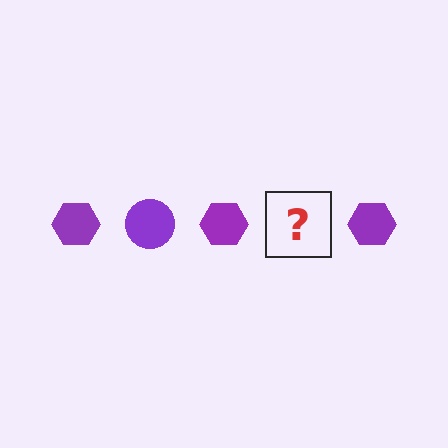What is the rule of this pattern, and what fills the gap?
The rule is that the pattern cycles through hexagon, circle shapes in purple. The gap should be filled with a purple circle.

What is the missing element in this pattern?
The missing element is a purple circle.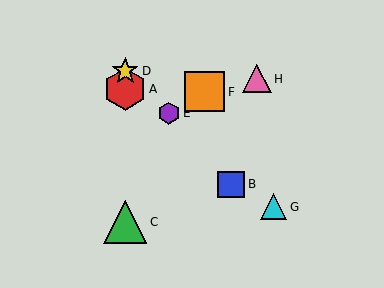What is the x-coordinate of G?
Object G is at x≈273.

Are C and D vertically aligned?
Yes, both are at x≈125.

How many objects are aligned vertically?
3 objects (A, C, D) are aligned vertically.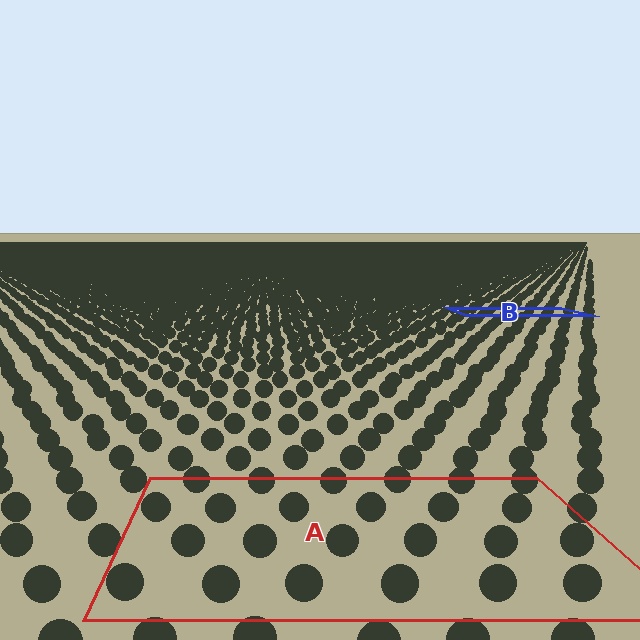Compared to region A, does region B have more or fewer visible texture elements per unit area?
Region B has more texture elements per unit area — they are packed more densely because it is farther away.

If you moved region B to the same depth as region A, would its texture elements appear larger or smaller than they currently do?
They would appear larger. At a closer depth, the same texture elements are projected at a bigger on-screen size.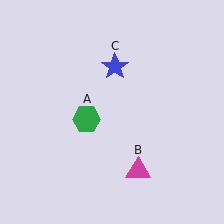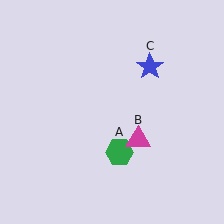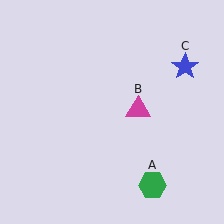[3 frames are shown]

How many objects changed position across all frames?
3 objects changed position: green hexagon (object A), magenta triangle (object B), blue star (object C).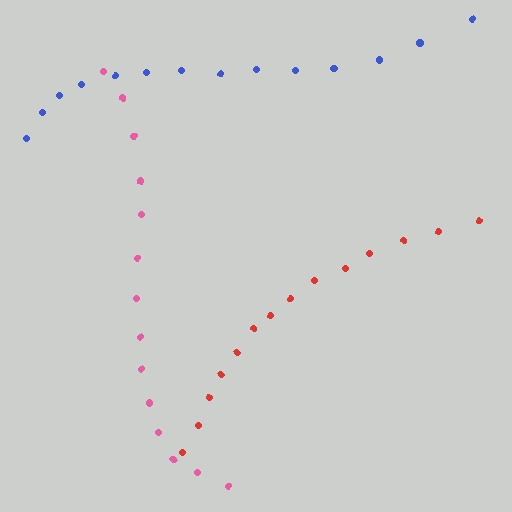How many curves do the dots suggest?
There are 3 distinct paths.